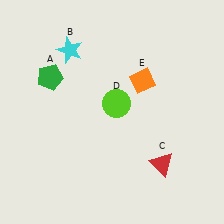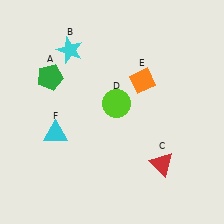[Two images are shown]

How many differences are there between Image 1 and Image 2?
There is 1 difference between the two images.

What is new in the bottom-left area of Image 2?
A cyan triangle (F) was added in the bottom-left area of Image 2.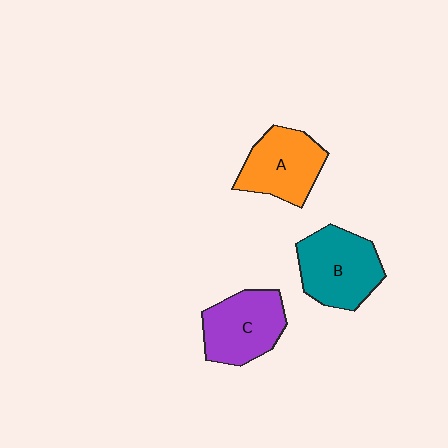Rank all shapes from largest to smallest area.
From largest to smallest: B (teal), C (purple), A (orange).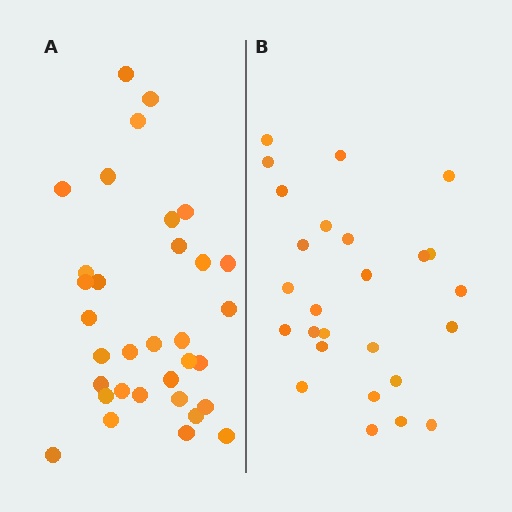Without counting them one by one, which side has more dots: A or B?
Region A (the left region) has more dots.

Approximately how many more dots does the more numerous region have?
Region A has roughly 8 or so more dots than region B.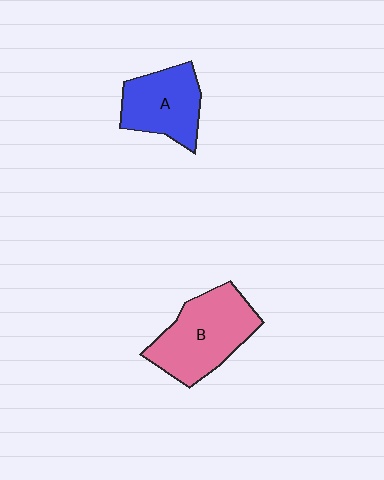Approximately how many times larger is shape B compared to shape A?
Approximately 1.3 times.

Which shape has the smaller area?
Shape A (blue).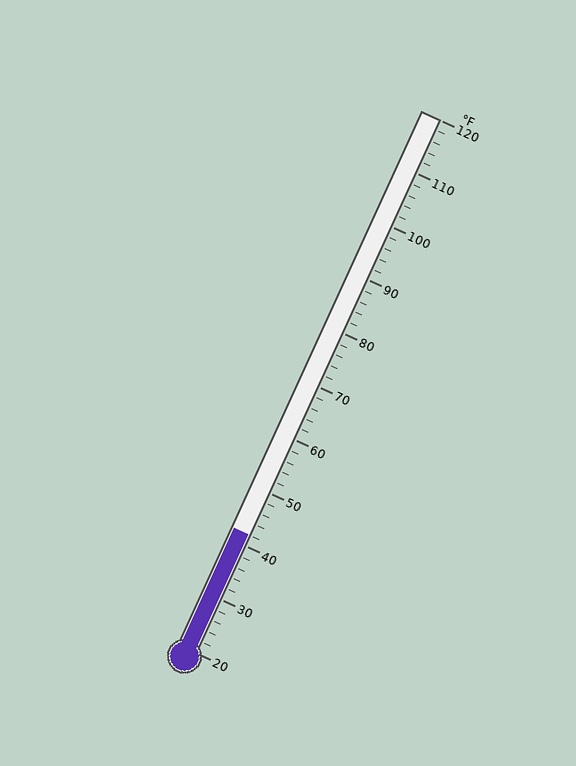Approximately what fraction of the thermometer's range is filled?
The thermometer is filled to approximately 20% of its range.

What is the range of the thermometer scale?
The thermometer scale ranges from 20°F to 120°F.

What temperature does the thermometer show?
The thermometer shows approximately 42°F.